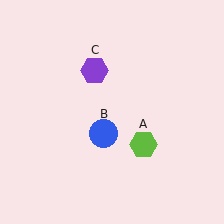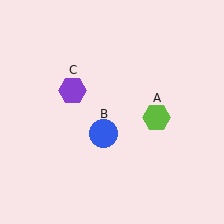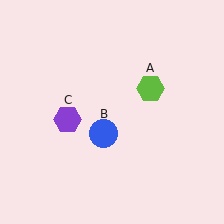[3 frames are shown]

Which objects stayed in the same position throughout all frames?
Blue circle (object B) remained stationary.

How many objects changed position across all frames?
2 objects changed position: lime hexagon (object A), purple hexagon (object C).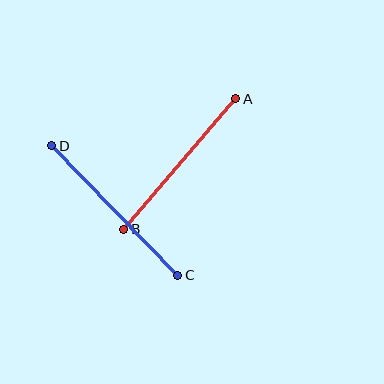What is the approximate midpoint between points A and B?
The midpoint is at approximately (180, 164) pixels.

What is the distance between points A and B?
The distance is approximately 172 pixels.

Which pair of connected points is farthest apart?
Points C and D are farthest apart.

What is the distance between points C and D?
The distance is approximately 180 pixels.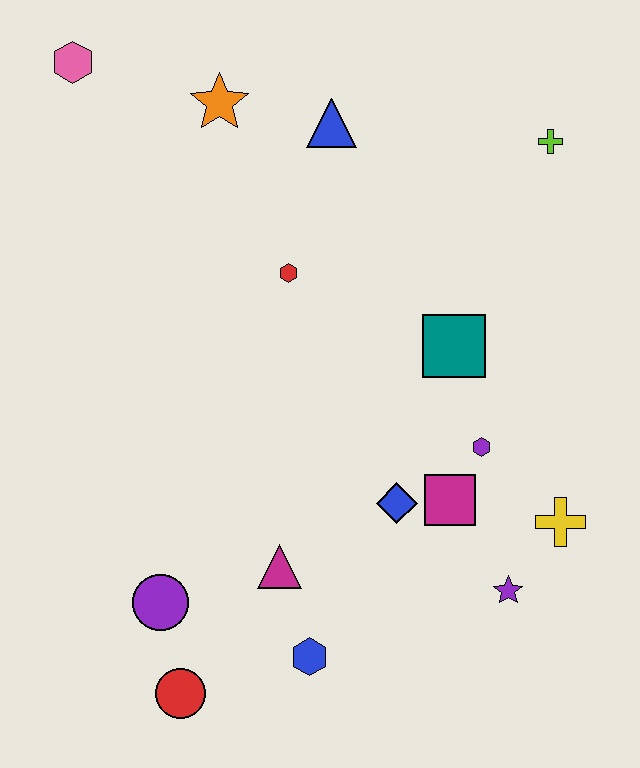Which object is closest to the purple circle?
The red circle is closest to the purple circle.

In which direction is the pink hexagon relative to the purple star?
The pink hexagon is above the purple star.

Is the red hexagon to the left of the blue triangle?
Yes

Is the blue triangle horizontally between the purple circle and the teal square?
Yes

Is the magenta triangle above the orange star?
No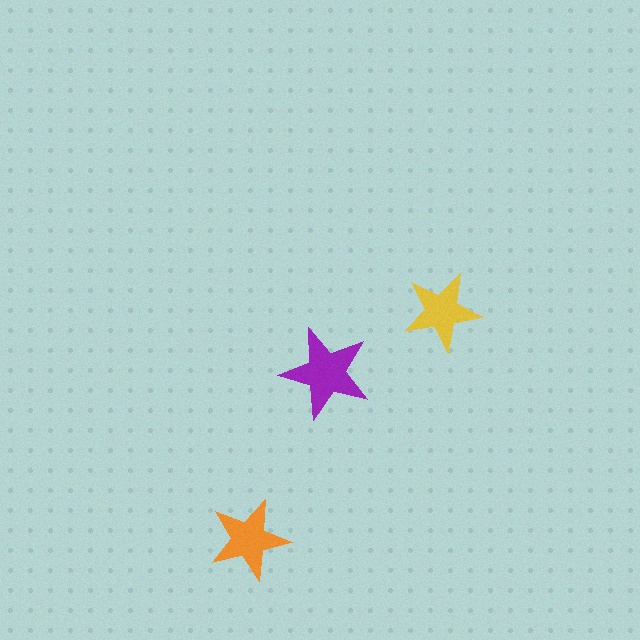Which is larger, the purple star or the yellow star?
The purple one.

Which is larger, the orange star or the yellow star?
The orange one.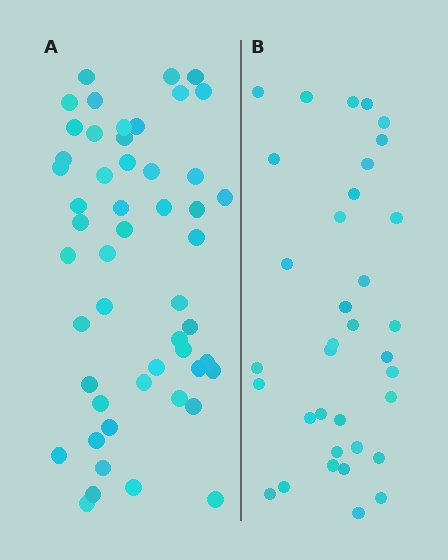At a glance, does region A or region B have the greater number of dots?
Region A (the left region) has more dots.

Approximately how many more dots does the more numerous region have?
Region A has approximately 15 more dots than region B.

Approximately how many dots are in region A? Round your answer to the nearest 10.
About 50 dots. (The exact count is 51, which rounds to 50.)